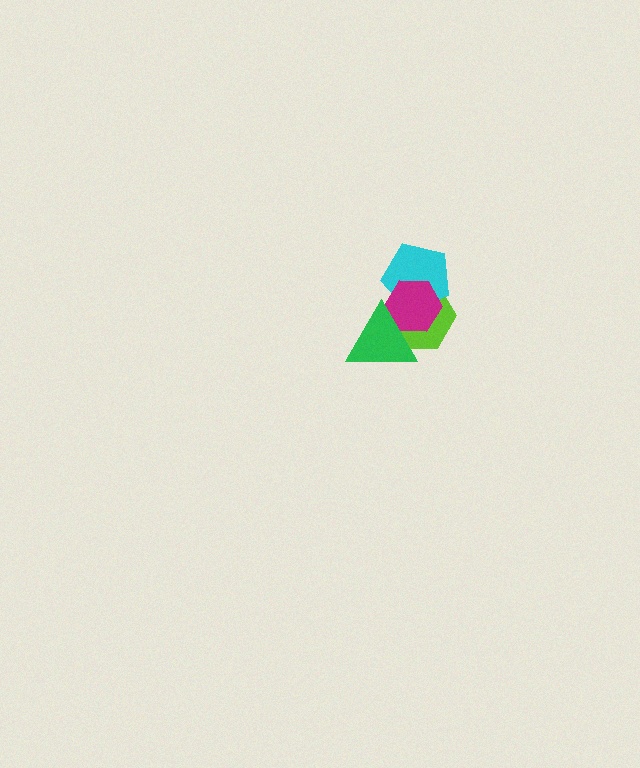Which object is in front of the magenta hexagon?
The green triangle is in front of the magenta hexagon.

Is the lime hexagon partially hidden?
Yes, it is partially covered by another shape.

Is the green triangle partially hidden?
No, no other shape covers it.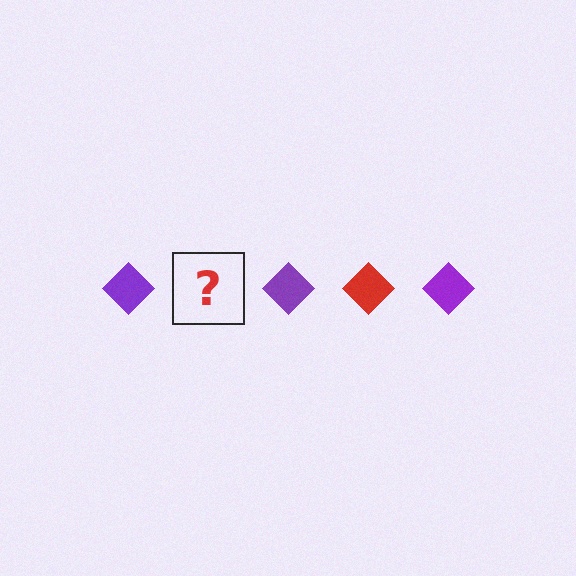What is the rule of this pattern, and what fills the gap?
The rule is that the pattern cycles through purple, red diamonds. The gap should be filled with a red diamond.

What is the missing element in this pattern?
The missing element is a red diamond.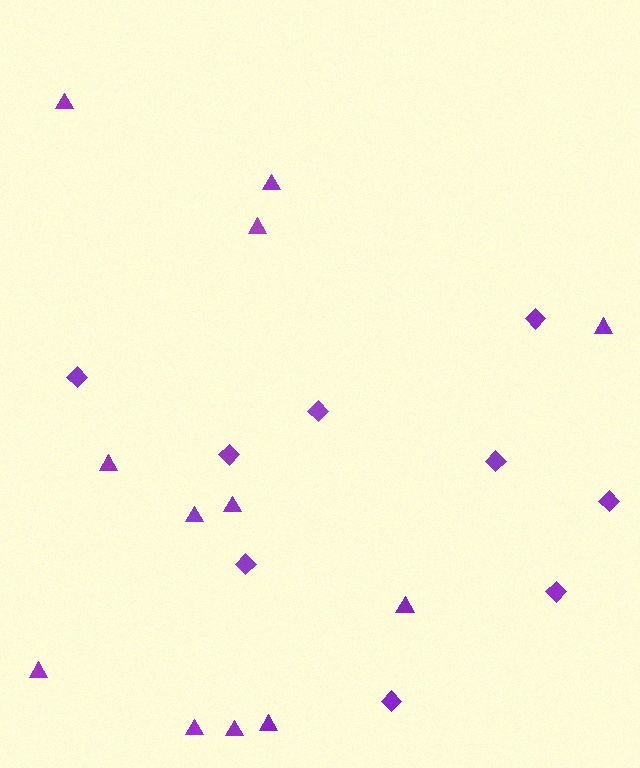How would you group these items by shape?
There are 2 groups: one group of diamonds (9) and one group of triangles (12).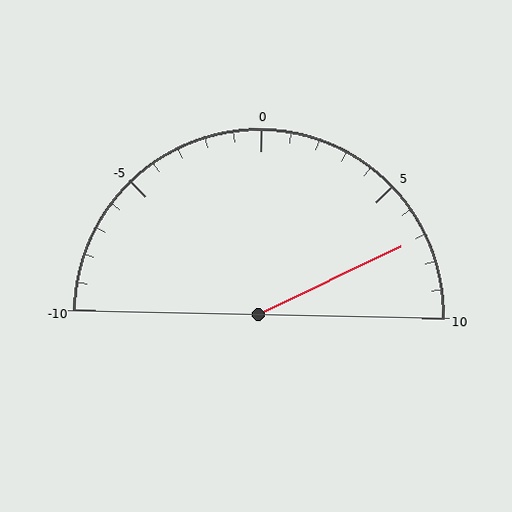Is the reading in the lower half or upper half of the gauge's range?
The reading is in the upper half of the range (-10 to 10).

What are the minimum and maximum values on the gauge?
The gauge ranges from -10 to 10.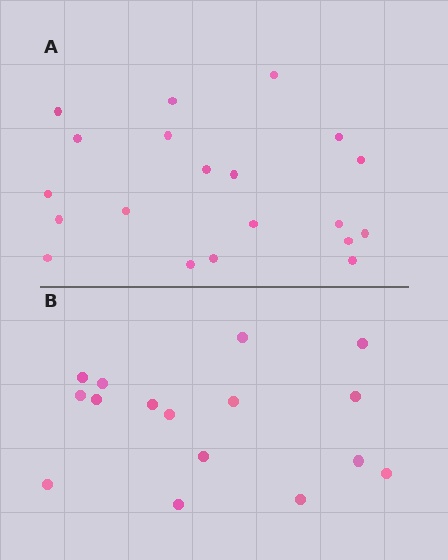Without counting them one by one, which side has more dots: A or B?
Region A (the top region) has more dots.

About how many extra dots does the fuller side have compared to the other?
Region A has about 4 more dots than region B.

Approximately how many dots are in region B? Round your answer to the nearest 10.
About 20 dots. (The exact count is 16, which rounds to 20.)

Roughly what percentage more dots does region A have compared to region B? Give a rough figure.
About 25% more.